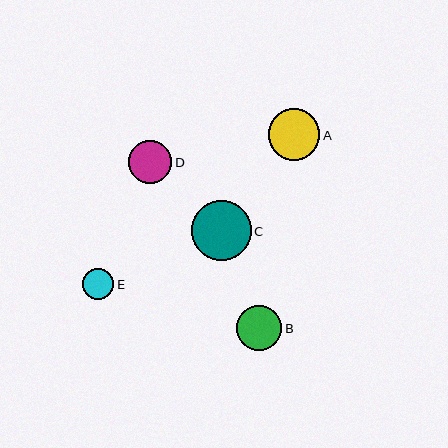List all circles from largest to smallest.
From largest to smallest: C, A, B, D, E.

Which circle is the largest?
Circle C is the largest with a size of approximately 60 pixels.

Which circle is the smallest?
Circle E is the smallest with a size of approximately 31 pixels.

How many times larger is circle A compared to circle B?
Circle A is approximately 1.1 times the size of circle B.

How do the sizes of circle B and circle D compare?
Circle B and circle D are approximately the same size.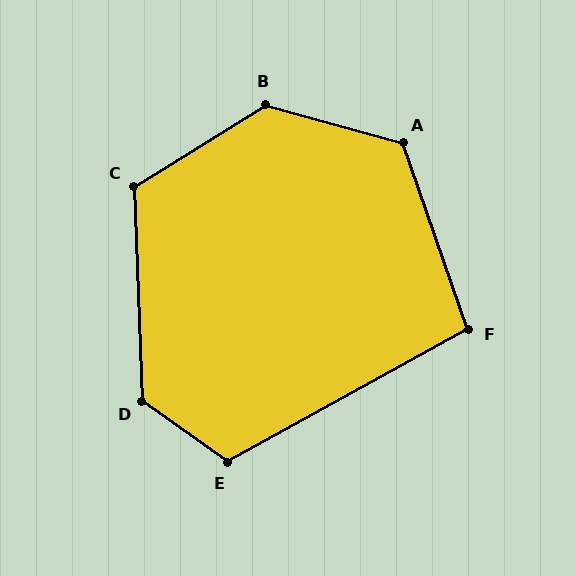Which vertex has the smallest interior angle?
F, at approximately 100 degrees.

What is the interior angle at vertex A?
Approximately 125 degrees (obtuse).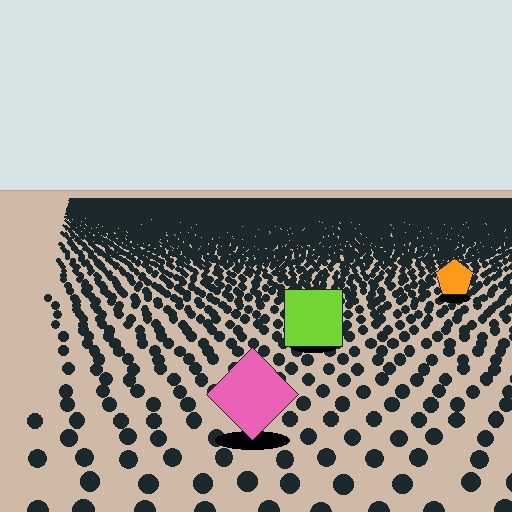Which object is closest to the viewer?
The pink diamond is closest. The texture marks near it are larger and more spread out.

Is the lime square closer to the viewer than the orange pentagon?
Yes. The lime square is closer — you can tell from the texture gradient: the ground texture is coarser near it.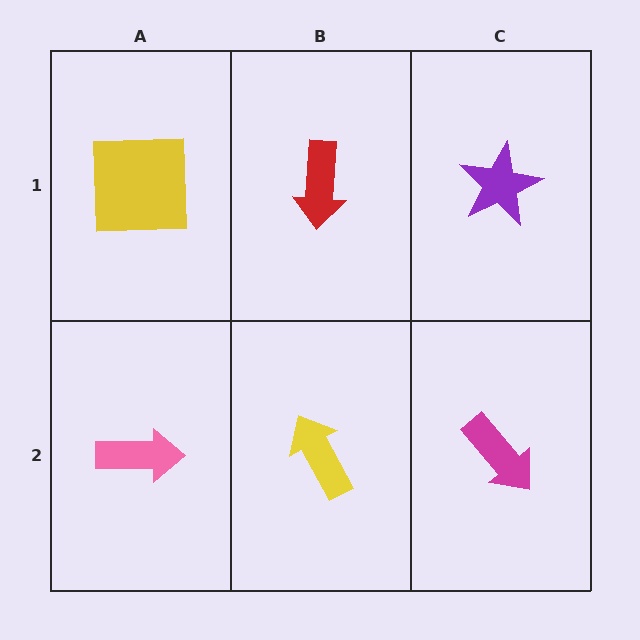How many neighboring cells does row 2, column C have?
2.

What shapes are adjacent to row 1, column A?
A pink arrow (row 2, column A), a red arrow (row 1, column B).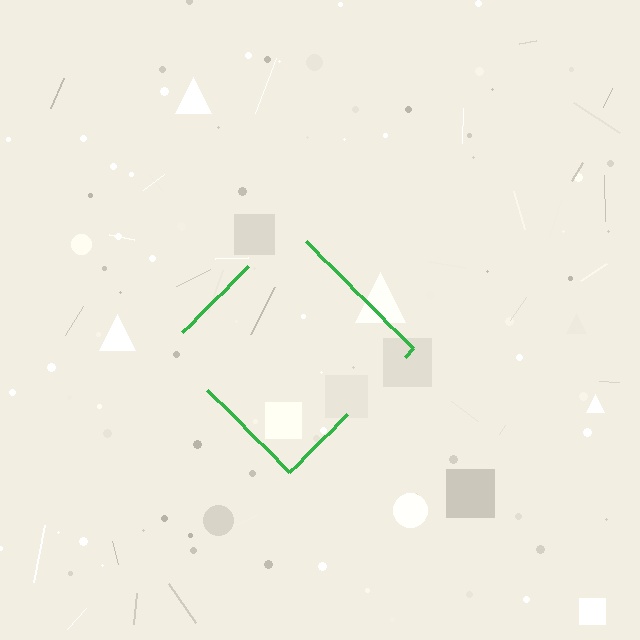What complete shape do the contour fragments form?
The contour fragments form a diamond.